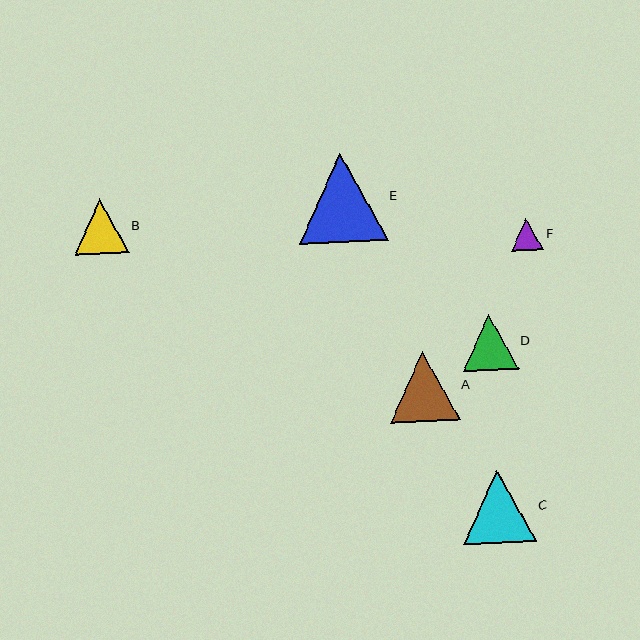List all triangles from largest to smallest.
From largest to smallest: E, C, A, D, B, F.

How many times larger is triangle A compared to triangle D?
Triangle A is approximately 1.2 times the size of triangle D.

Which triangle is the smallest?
Triangle F is the smallest with a size of approximately 32 pixels.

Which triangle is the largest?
Triangle E is the largest with a size of approximately 89 pixels.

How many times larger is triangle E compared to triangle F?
Triangle E is approximately 2.8 times the size of triangle F.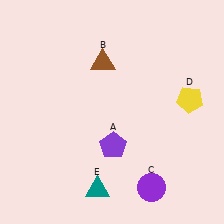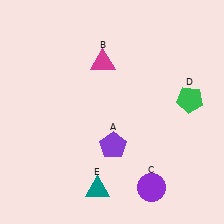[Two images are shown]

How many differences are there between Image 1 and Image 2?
There are 2 differences between the two images.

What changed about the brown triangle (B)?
In Image 1, B is brown. In Image 2, it changed to magenta.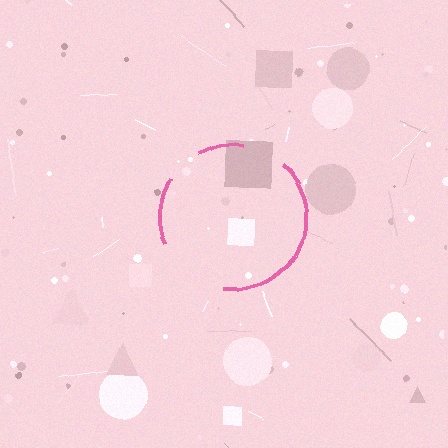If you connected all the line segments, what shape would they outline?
They would outline a circle.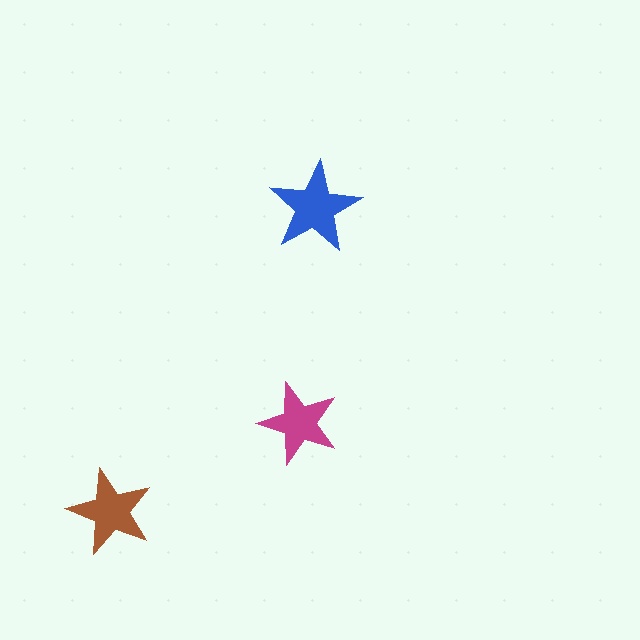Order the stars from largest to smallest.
the blue one, the brown one, the magenta one.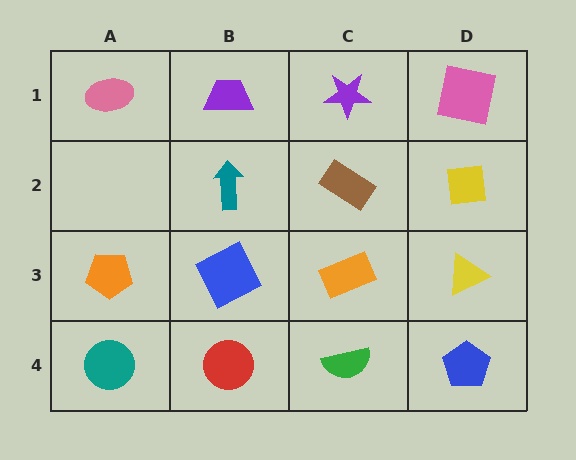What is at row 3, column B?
A blue square.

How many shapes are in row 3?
4 shapes.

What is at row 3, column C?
An orange rectangle.